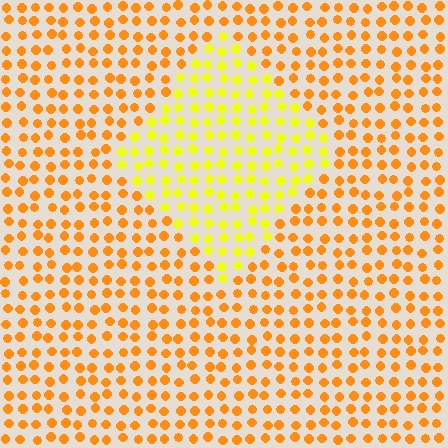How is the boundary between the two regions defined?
The boundary is defined purely by a slight shift in hue (about 33 degrees). Spacing, size, and orientation are identical on both sides.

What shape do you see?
I see a diamond.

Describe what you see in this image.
The image is filled with small orange elements in a uniform arrangement. A diamond-shaped region is visible where the elements are tinted to a slightly different hue, forming a subtle color boundary.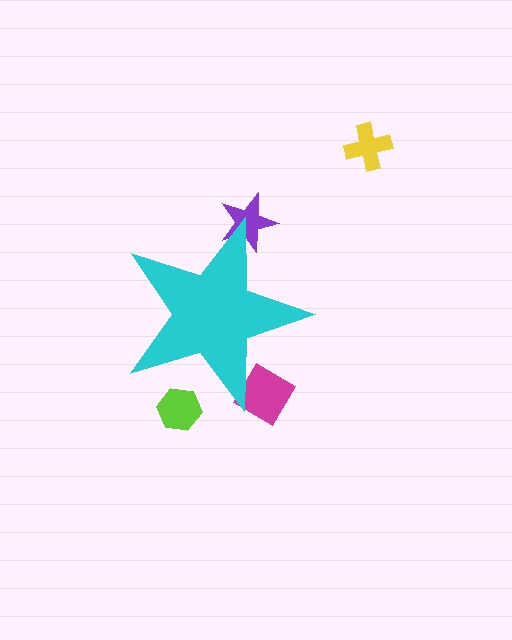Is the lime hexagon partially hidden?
Yes, the lime hexagon is partially hidden behind the cyan star.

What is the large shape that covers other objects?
A cyan star.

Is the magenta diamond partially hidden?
Yes, the magenta diamond is partially hidden behind the cyan star.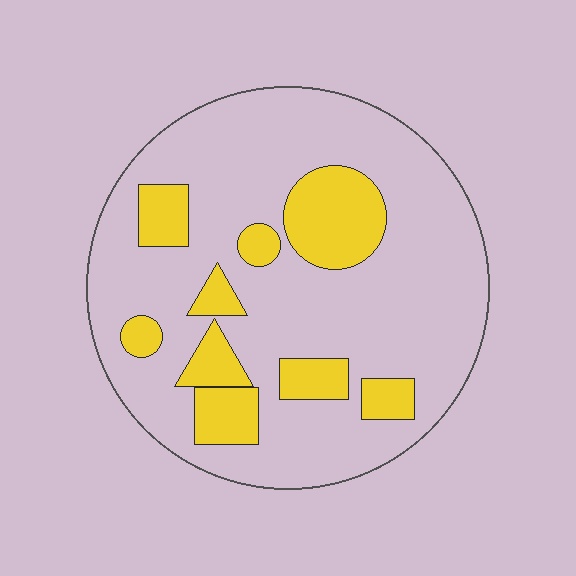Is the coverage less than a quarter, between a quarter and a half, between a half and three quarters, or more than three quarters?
Less than a quarter.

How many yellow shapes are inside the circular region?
9.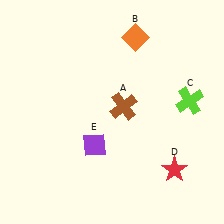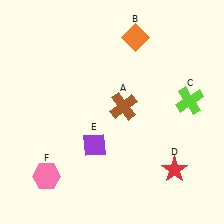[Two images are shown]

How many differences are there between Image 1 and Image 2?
There is 1 difference between the two images.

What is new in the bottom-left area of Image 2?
A pink hexagon (F) was added in the bottom-left area of Image 2.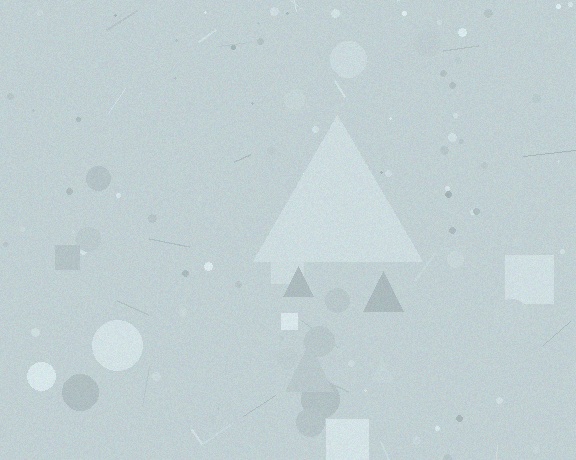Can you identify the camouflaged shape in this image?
The camouflaged shape is a triangle.